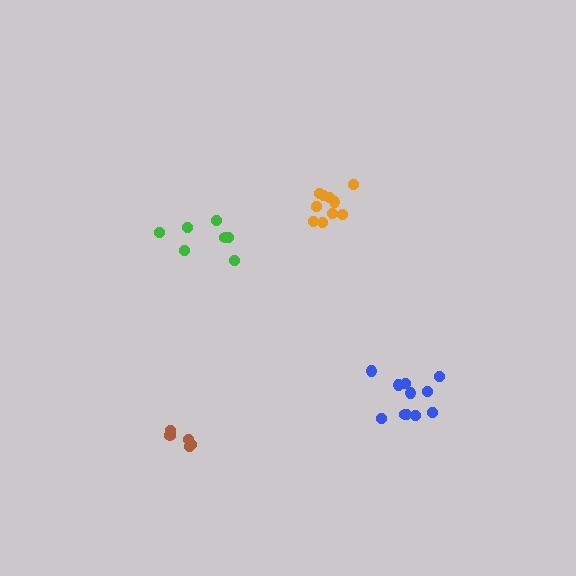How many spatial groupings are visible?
There are 4 spatial groupings.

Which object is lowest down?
The brown cluster is bottommost.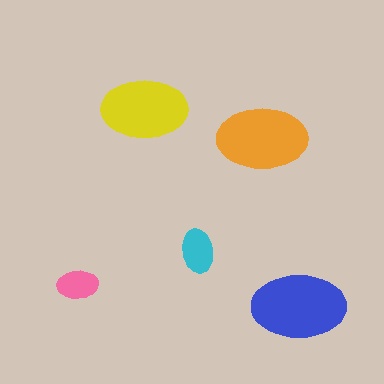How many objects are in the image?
There are 5 objects in the image.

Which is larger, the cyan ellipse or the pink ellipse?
The cyan one.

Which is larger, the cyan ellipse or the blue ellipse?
The blue one.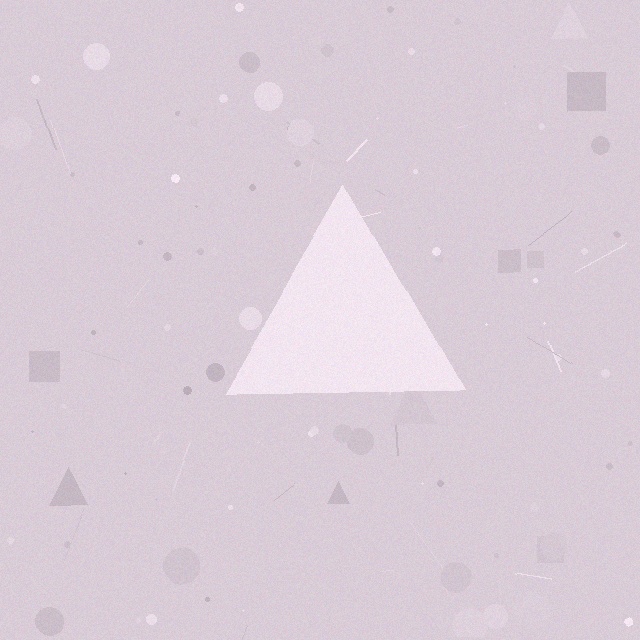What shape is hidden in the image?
A triangle is hidden in the image.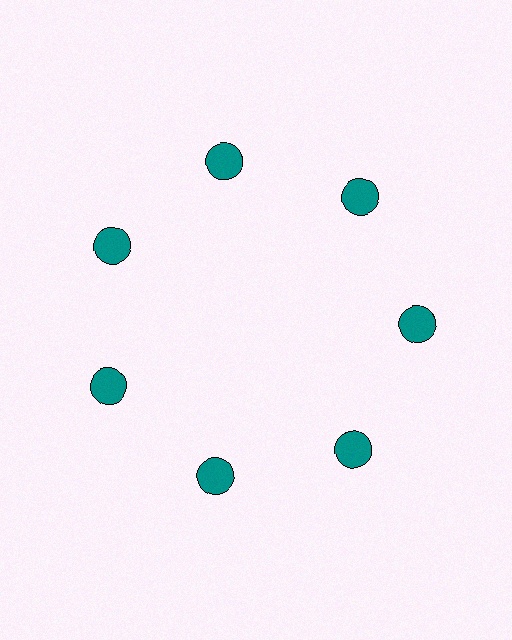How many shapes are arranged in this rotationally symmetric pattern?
There are 7 shapes, arranged in 7 groups of 1.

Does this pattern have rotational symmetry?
Yes, this pattern has 7-fold rotational symmetry. It looks the same after rotating 51 degrees around the center.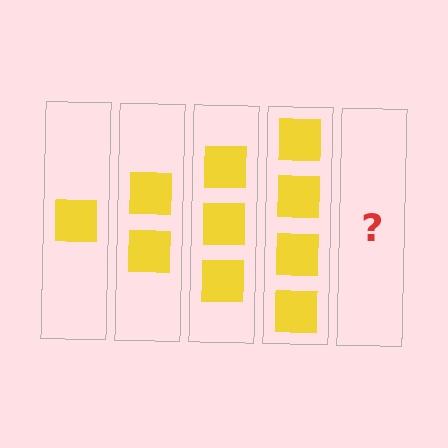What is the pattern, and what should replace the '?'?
The pattern is that each step adds one more square. The '?' should be 5 squares.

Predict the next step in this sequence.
The next step is 5 squares.